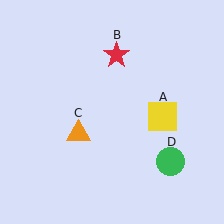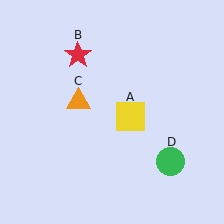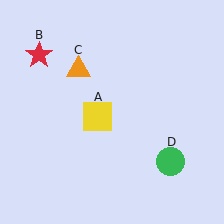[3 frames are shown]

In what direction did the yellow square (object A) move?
The yellow square (object A) moved left.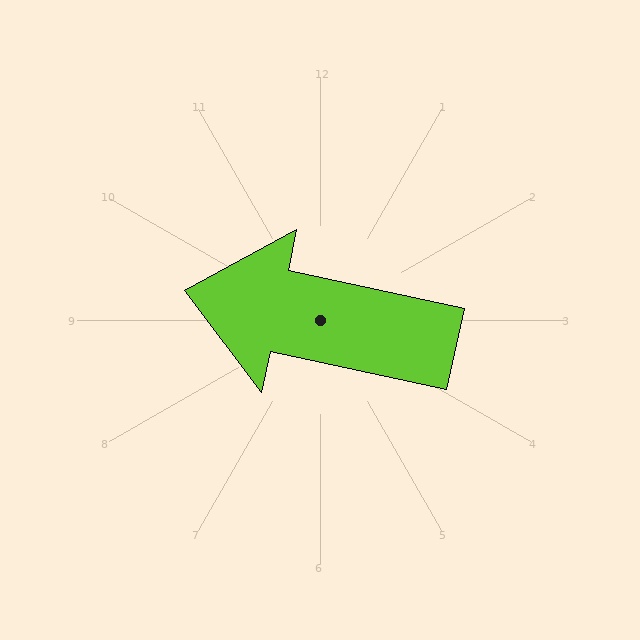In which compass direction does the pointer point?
West.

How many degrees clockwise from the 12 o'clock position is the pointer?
Approximately 282 degrees.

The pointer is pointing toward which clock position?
Roughly 9 o'clock.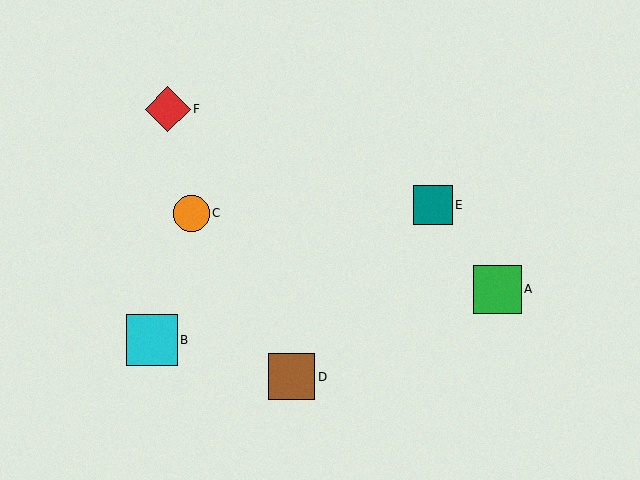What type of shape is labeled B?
Shape B is a cyan square.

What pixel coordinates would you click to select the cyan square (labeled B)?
Click at (152, 340) to select the cyan square B.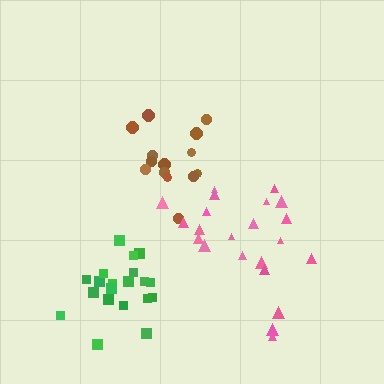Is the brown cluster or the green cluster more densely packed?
Brown.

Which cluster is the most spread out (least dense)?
Pink.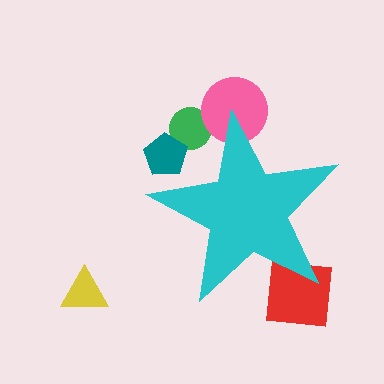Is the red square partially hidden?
Yes, the red square is partially hidden behind the cyan star.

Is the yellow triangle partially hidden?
No, the yellow triangle is fully visible.